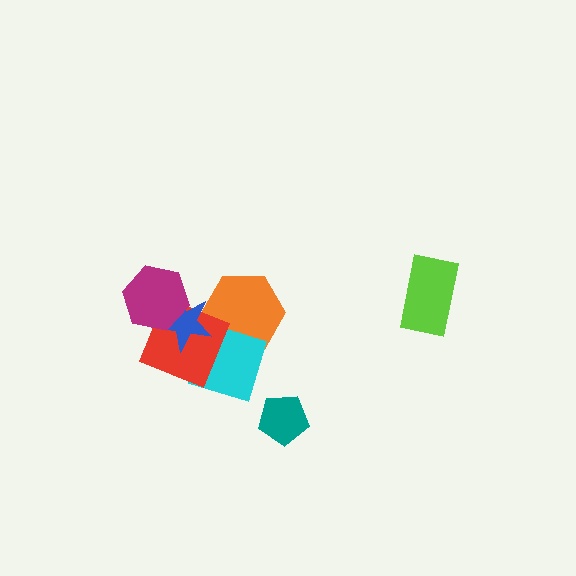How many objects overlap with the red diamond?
4 objects overlap with the red diamond.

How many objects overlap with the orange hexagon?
3 objects overlap with the orange hexagon.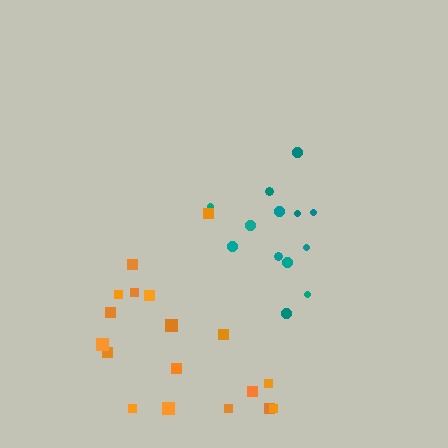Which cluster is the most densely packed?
Orange.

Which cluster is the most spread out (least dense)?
Teal.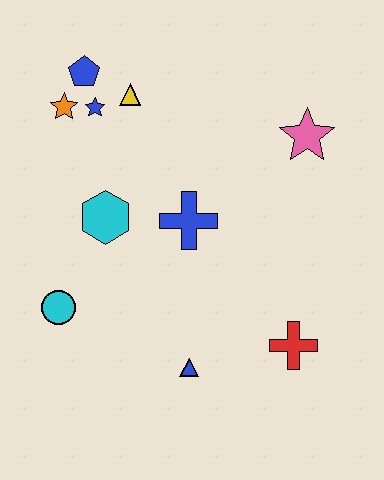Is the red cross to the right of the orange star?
Yes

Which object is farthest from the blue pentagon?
The red cross is farthest from the blue pentagon.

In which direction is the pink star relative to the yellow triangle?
The pink star is to the right of the yellow triangle.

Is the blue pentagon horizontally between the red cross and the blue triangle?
No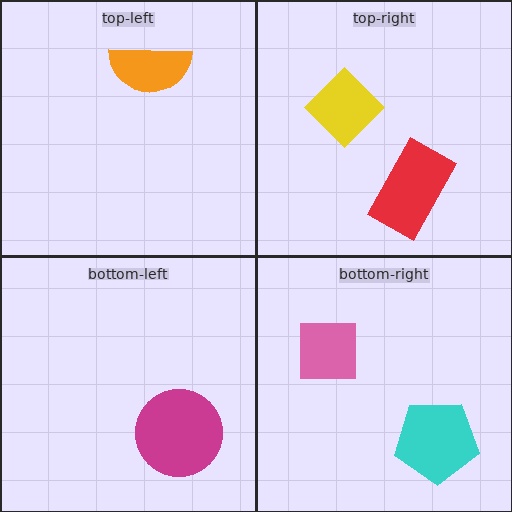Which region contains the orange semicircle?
The top-left region.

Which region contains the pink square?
The bottom-right region.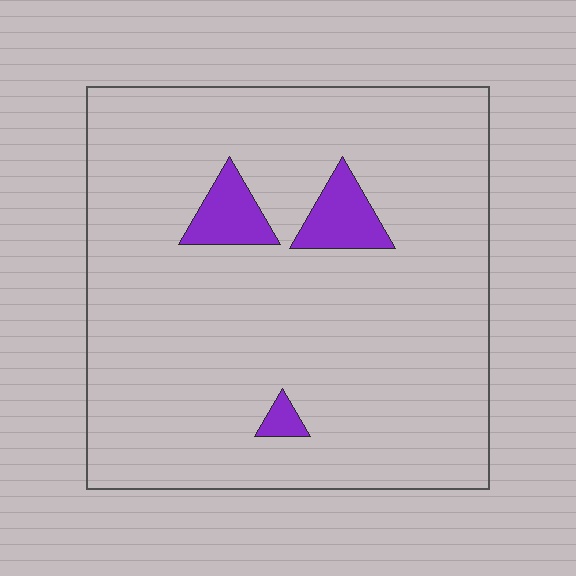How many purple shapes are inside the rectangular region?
3.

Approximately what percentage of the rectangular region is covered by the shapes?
Approximately 5%.